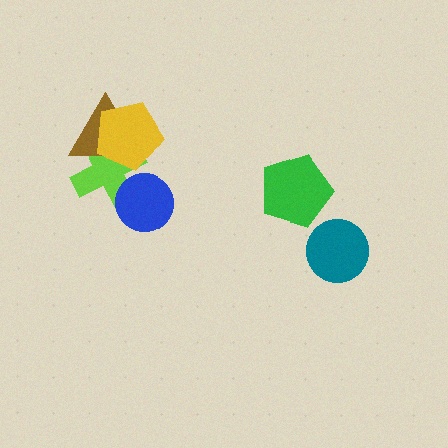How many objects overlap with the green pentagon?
0 objects overlap with the green pentagon.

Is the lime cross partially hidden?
Yes, it is partially covered by another shape.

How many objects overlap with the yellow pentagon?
2 objects overlap with the yellow pentagon.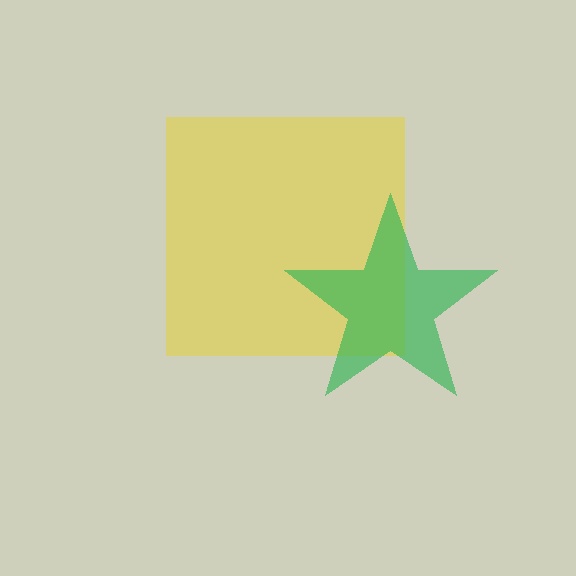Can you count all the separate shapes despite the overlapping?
Yes, there are 2 separate shapes.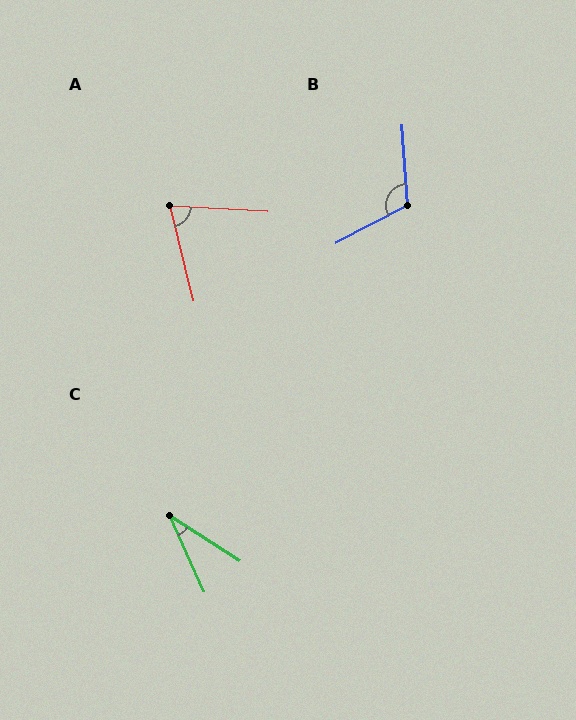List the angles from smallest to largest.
C (33°), A (73°), B (114°).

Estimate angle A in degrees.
Approximately 73 degrees.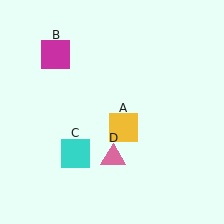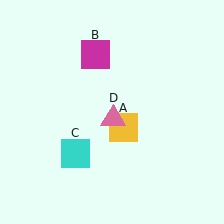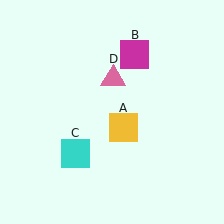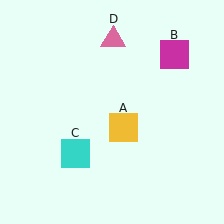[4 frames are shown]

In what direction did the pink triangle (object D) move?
The pink triangle (object D) moved up.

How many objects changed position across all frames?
2 objects changed position: magenta square (object B), pink triangle (object D).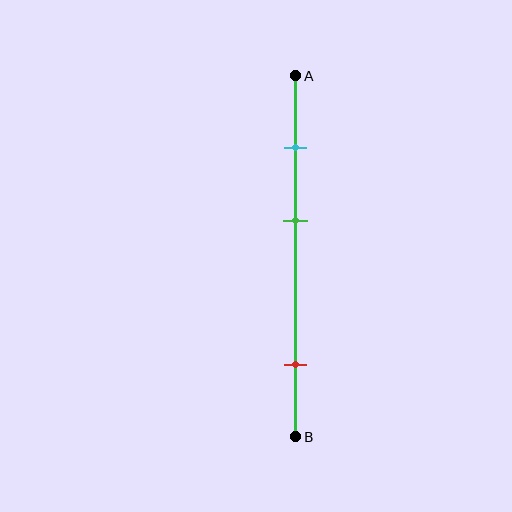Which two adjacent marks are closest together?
The cyan and green marks are the closest adjacent pair.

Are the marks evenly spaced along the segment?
No, the marks are not evenly spaced.